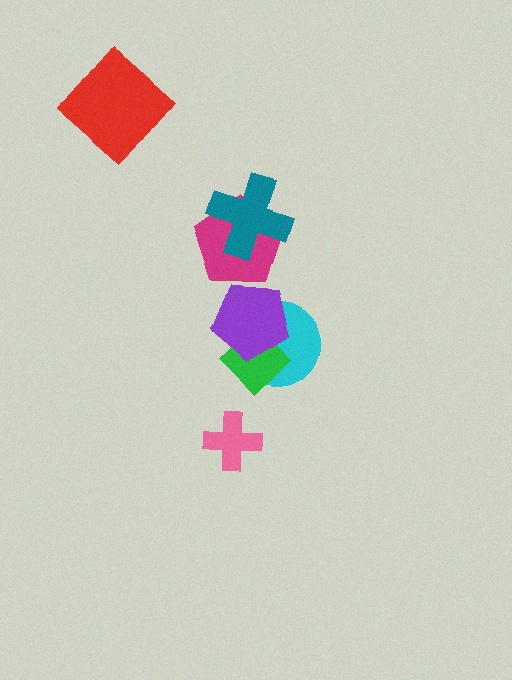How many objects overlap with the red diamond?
0 objects overlap with the red diamond.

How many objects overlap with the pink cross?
0 objects overlap with the pink cross.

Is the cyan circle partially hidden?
Yes, it is partially covered by another shape.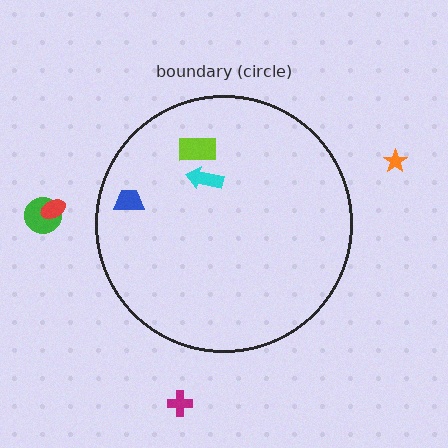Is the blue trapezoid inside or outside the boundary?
Inside.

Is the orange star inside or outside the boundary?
Outside.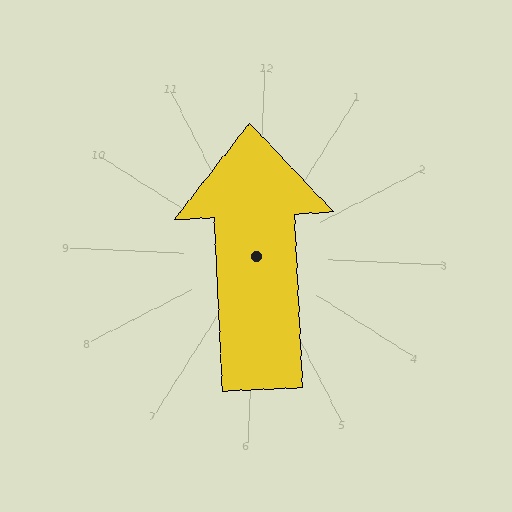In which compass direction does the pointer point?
North.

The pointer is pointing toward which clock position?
Roughly 12 o'clock.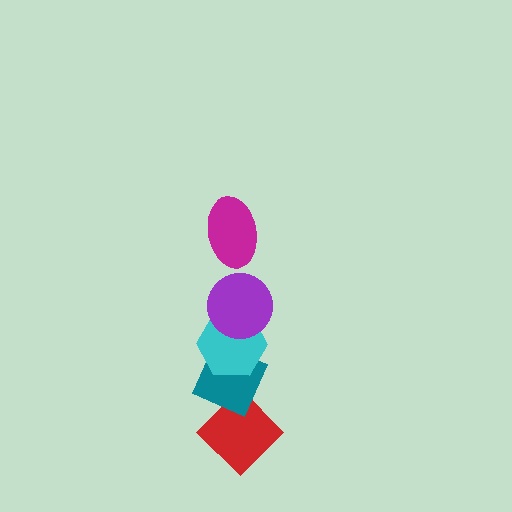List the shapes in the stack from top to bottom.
From top to bottom: the magenta ellipse, the purple circle, the cyan hexagon, the teal diamond, the red diamond.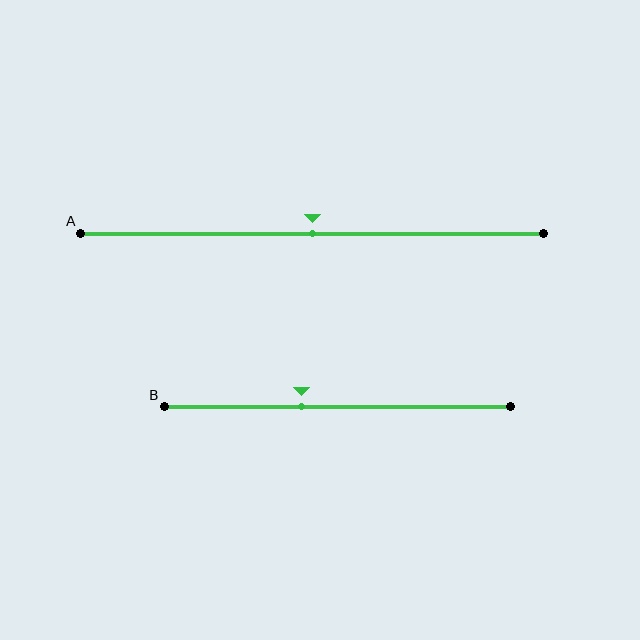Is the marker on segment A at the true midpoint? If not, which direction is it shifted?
Yes, the marker on segment A is at the true midpoint.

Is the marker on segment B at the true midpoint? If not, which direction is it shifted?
No, the marker on segment B is shifted to the left by about 10% of the segment length.